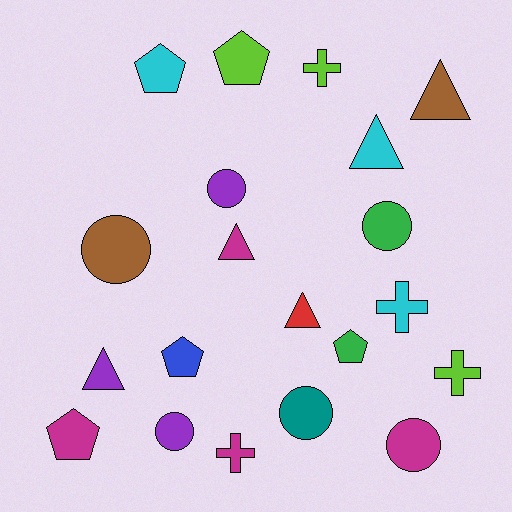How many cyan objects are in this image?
There are 3 cyan objects.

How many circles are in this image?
There are 6 circles.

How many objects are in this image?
There are 20 objects.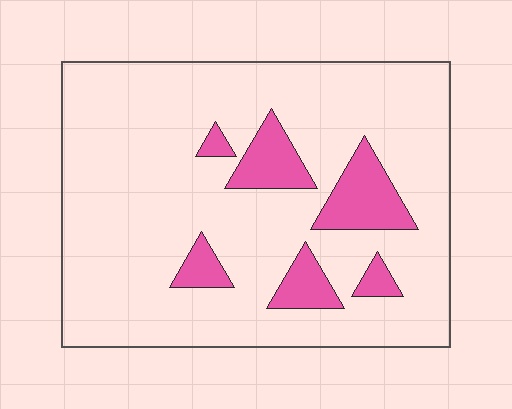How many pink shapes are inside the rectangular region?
6.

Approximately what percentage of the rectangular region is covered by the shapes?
Approximately 15%.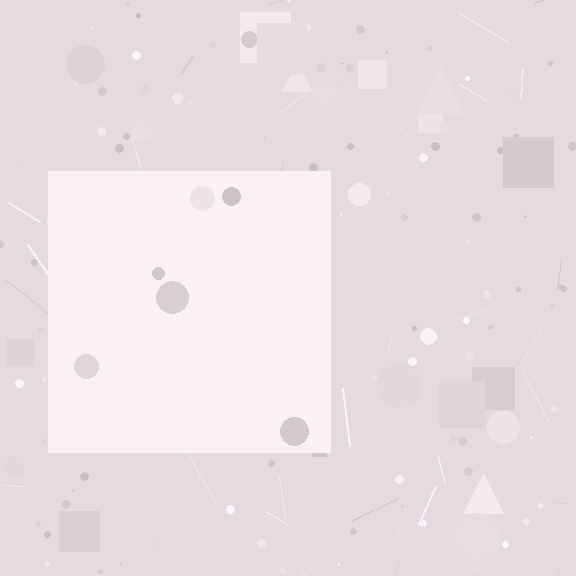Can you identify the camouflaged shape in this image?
The camouflaged shape is a square.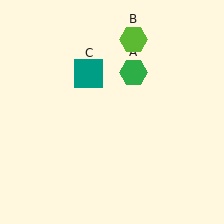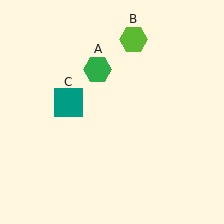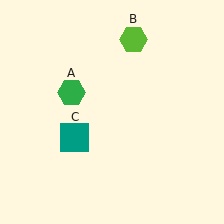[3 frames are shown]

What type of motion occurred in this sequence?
The green hexagon (object A), teal square (object C) rotated counterclockwise around the center of the scene.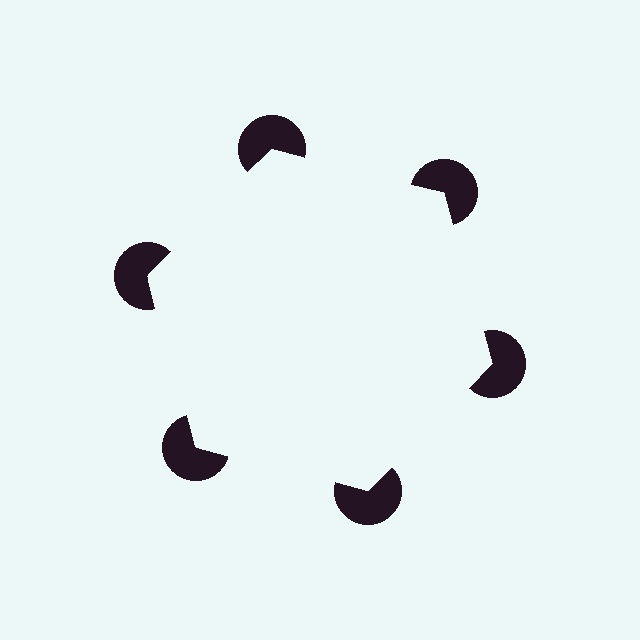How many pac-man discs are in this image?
There are 6 — one at each vertex of the illusory hexagon.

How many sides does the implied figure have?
6 sides.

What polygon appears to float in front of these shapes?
An illusory hexagon — its edges are inferred from the aligned wedge cuts in the pac-man discs, not physically drawn.